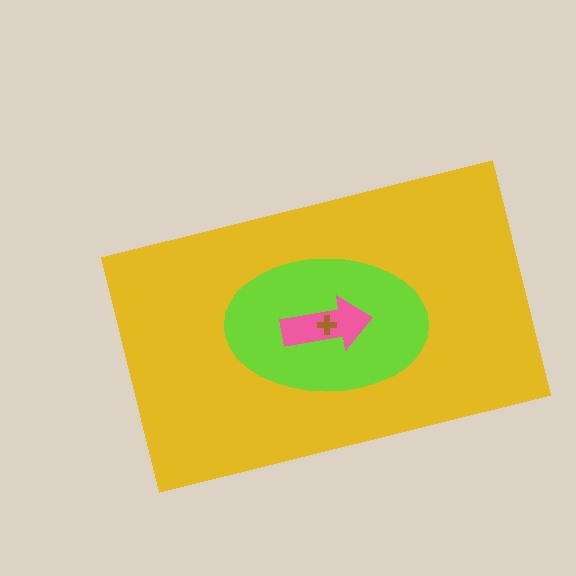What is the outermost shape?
The yellow rectangle.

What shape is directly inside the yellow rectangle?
The lime ellipse.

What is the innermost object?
The brown cross.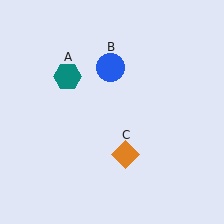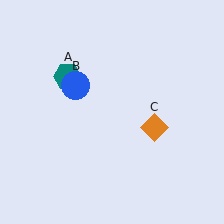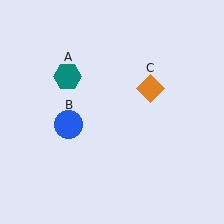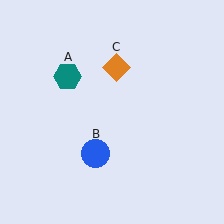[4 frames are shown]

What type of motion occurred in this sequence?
The blue circle (object B), orange diamond (object C) rotated counterclockwise around the center of the scene.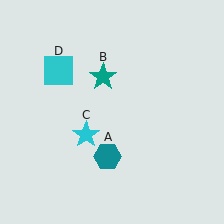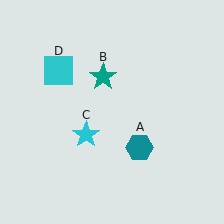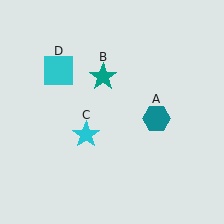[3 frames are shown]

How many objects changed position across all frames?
1 object changed position: teal hexagon (object A).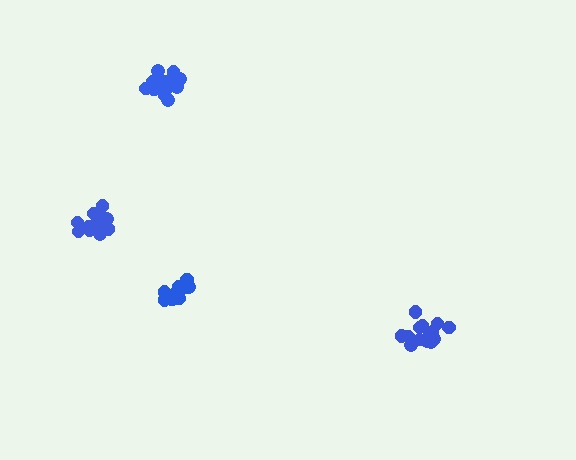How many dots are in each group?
Group 1: 17 dots, Group 2: 13 dots, Group 3: 14 dots, Group 4: 11 dots (55 total).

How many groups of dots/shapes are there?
There are 4 groups.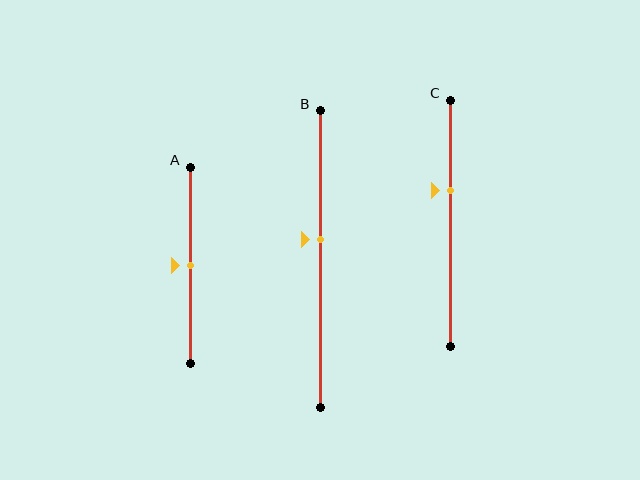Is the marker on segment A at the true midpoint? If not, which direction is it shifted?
Yes, the marker on segment A is at the true midpoint.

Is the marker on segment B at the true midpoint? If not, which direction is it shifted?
No, the marker on segment B is shifted upward by about 7% of the segment length.